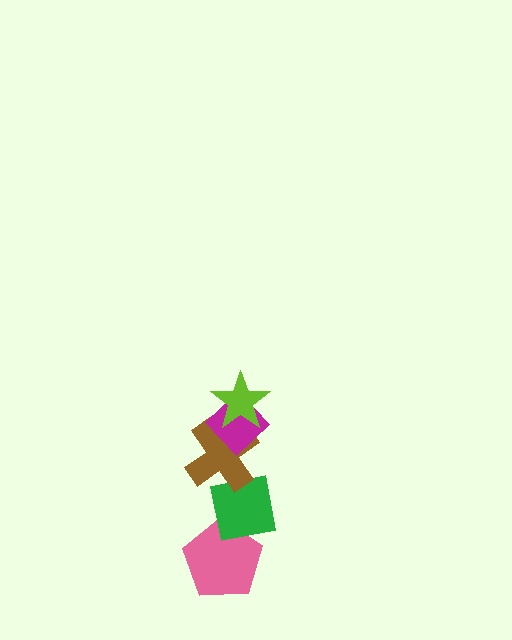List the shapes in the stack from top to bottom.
From top to bottom: the lime star, the magenta diamond, the brown cross, the green square, the pink pentagon.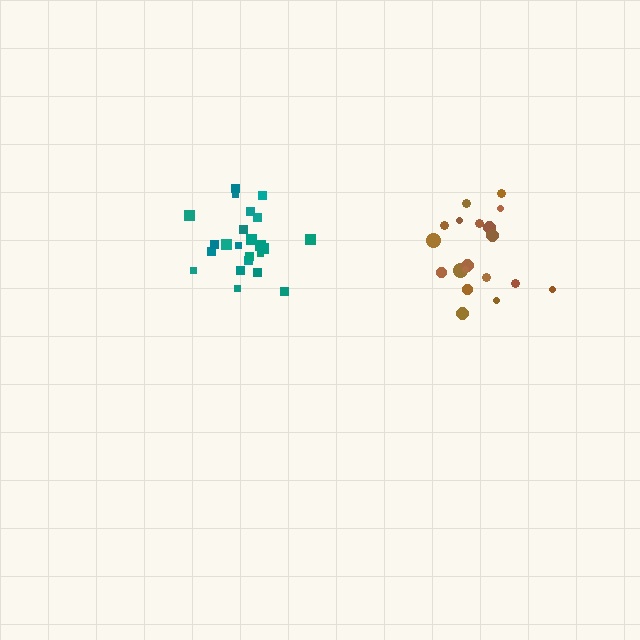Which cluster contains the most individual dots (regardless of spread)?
Teal (23).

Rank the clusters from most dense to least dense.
teal, brown.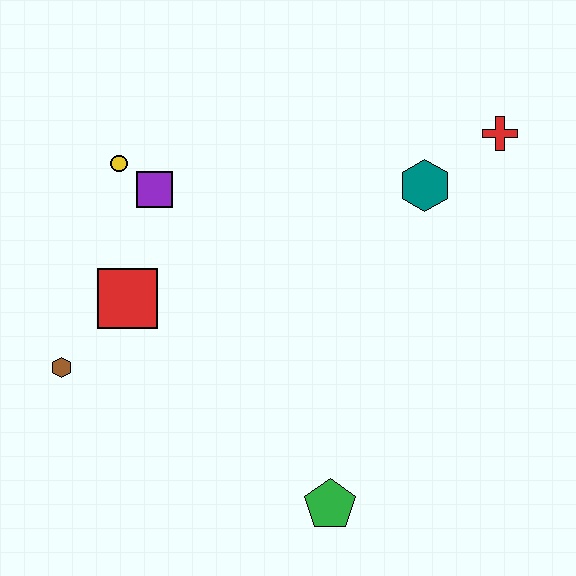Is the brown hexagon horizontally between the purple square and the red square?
No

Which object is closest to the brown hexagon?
The red square is closest to the brown hexagon.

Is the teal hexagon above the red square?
Yes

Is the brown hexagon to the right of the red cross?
No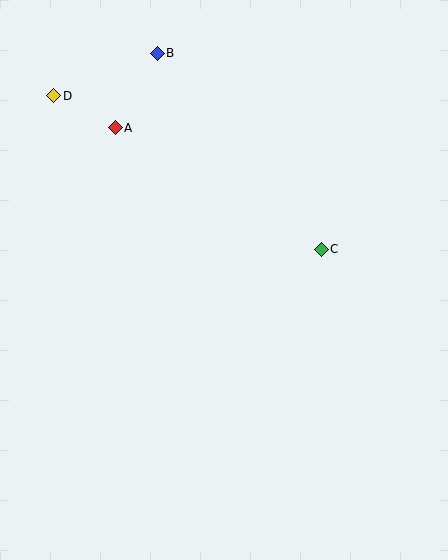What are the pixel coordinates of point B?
Point B is at (157, 53).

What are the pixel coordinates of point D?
Point D is at (54, 96).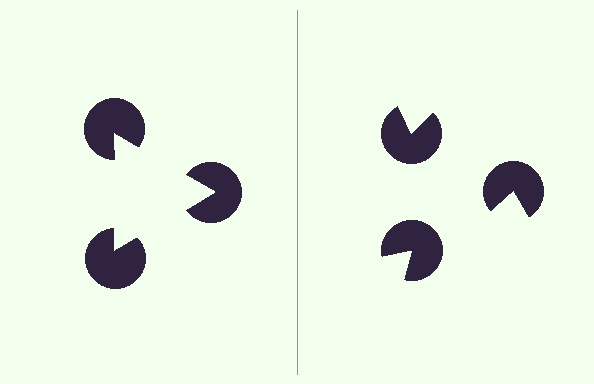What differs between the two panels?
The pac-man discs are positioned identically on both sides; only the wedge orientations differ. On the left they align to a triangle; on the right they are misaligned.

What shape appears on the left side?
An illusory triangle.